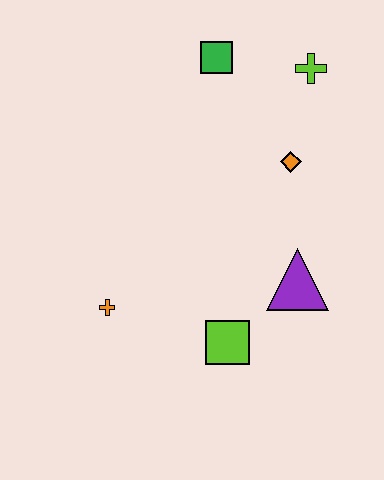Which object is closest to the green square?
The lime cross is closest to the green square.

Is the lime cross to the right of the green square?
Yes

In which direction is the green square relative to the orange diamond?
The green square is above the orange diamond.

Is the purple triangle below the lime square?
No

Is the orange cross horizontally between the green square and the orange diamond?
No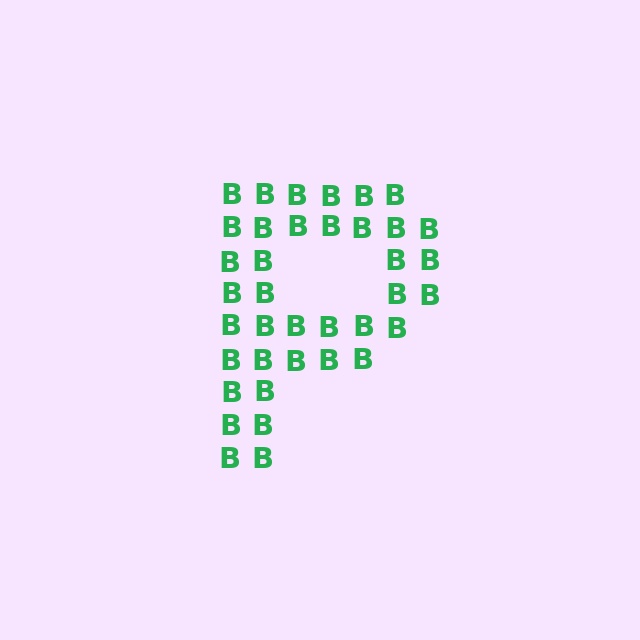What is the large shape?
The large shape is the letter P.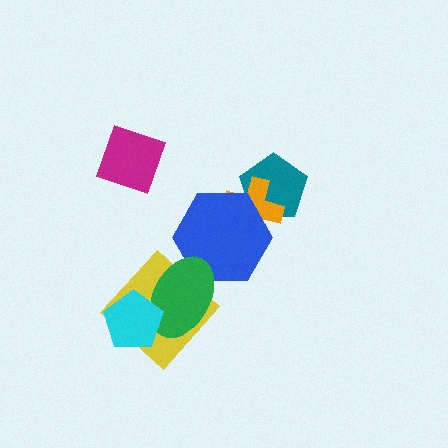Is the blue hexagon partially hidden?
Yes, it is partially covered by another shape.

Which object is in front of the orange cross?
The blue hexagon is in front of the orange cross.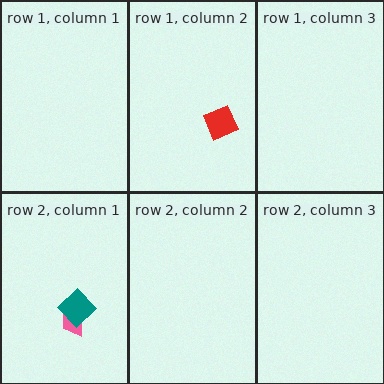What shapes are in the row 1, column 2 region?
The red square.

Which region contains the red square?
The row 1, column 2 region.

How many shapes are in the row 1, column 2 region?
1.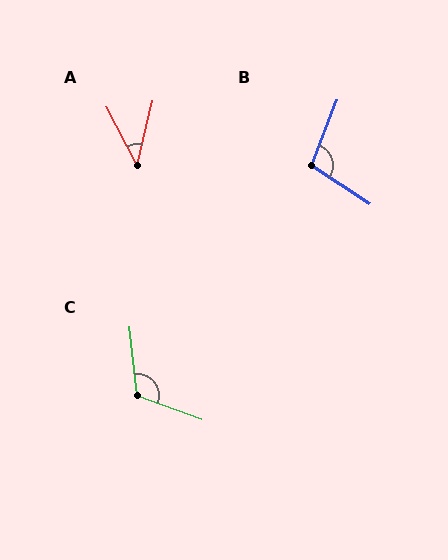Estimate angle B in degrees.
Approximately 102 degrees.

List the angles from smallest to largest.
A (41°), B (102°), C (117°).